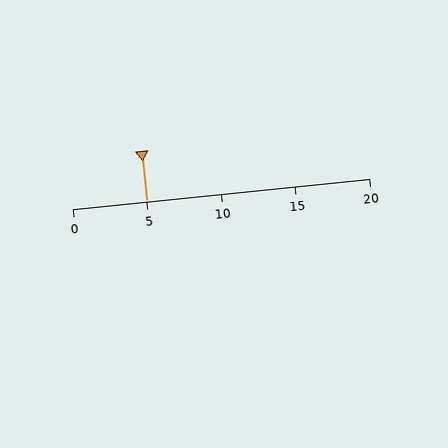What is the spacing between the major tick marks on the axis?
The major ticks are spaced 5 apart.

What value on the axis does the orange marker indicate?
The marker indicates approximately 5.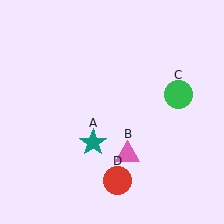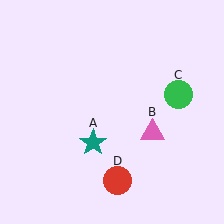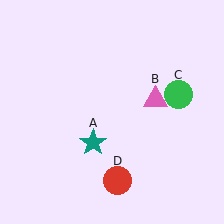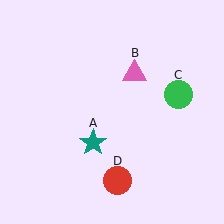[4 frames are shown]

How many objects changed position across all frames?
1 object changed position: pink triangle (object B).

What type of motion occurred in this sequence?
The pink triangle (object B) rotated counterclockwise around the center of the scene.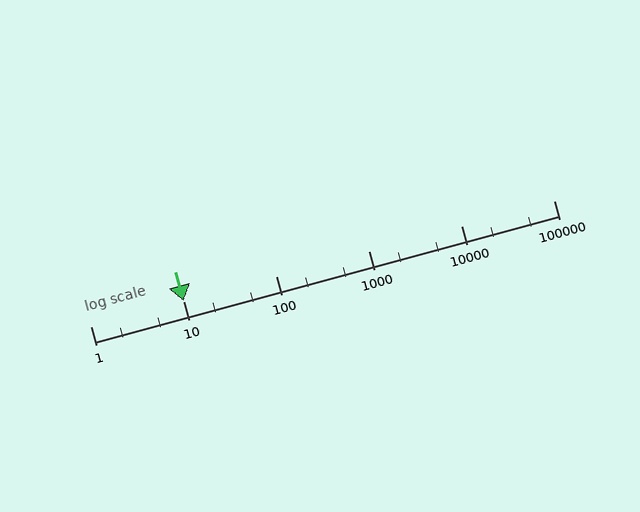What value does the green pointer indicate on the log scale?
The pointer indicates approximately 10.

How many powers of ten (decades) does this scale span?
The scale spans 5 decades, from 1 to 100000.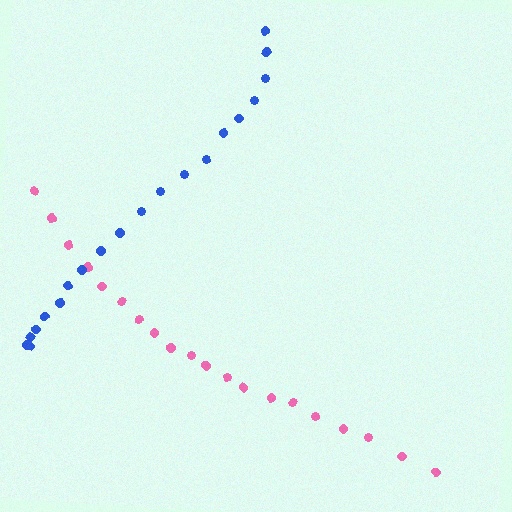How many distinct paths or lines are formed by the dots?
There are 2 distinct paths.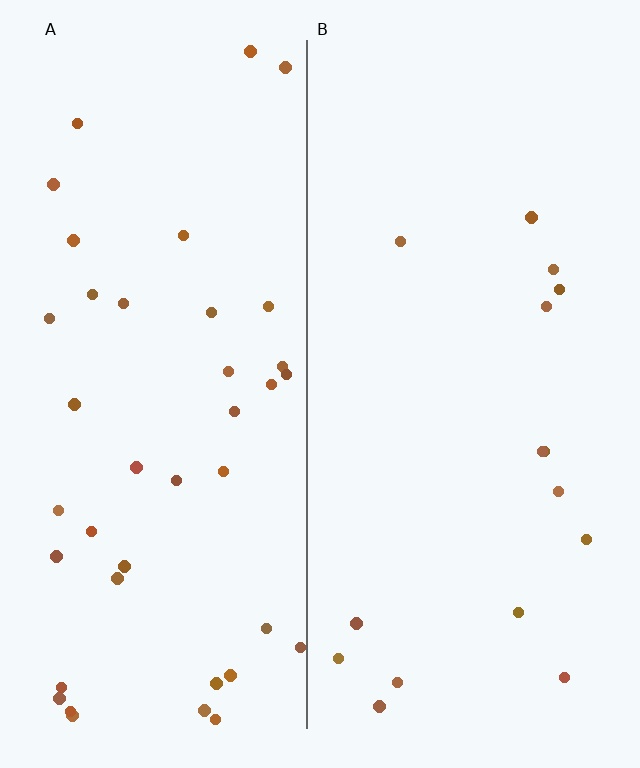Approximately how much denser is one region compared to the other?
Approximately 2.6× — region A over region B.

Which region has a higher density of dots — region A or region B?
A (the left).